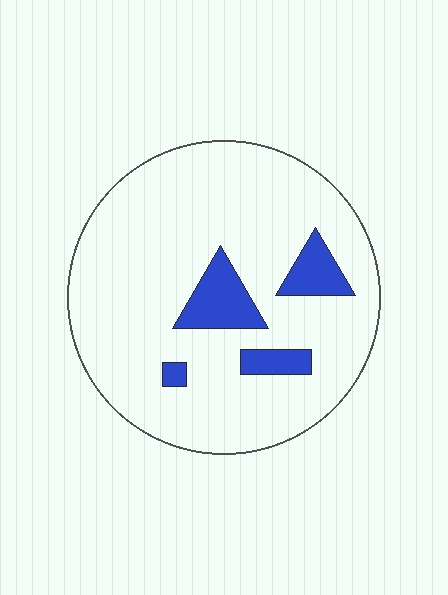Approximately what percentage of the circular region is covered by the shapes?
Approximately 10%.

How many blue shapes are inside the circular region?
4.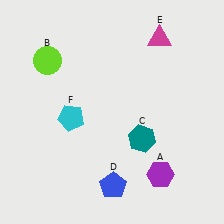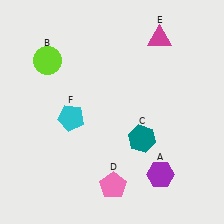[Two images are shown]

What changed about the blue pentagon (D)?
In Image 1, D is blue. In Image 2, it changed to pink.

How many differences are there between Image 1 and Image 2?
There is 1 difference between the two images.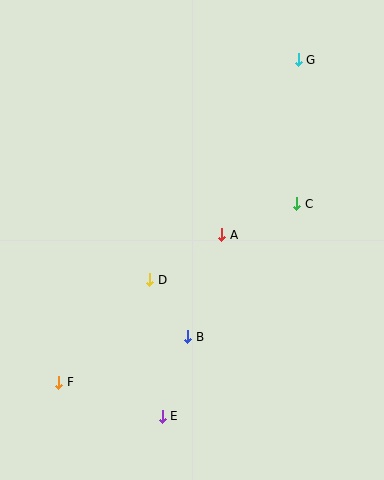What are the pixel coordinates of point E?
Point E is at (162, 416).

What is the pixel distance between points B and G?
The distance between B and G is 298 pixels.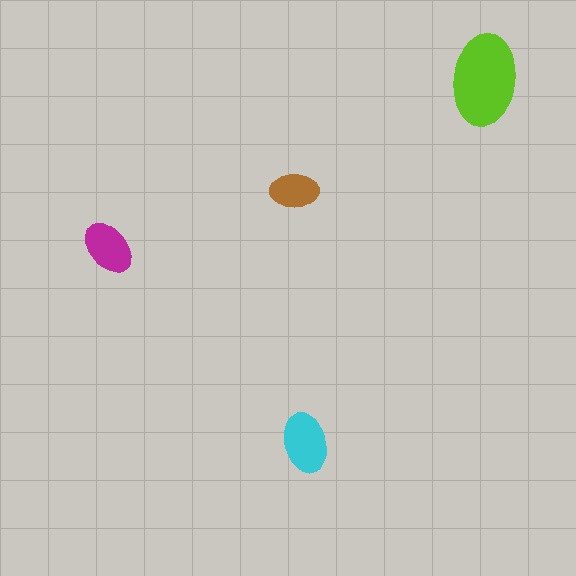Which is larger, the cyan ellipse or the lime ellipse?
The lime one.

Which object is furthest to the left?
The magenta ellipse is leftmost.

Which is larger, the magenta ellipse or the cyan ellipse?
The cyan one.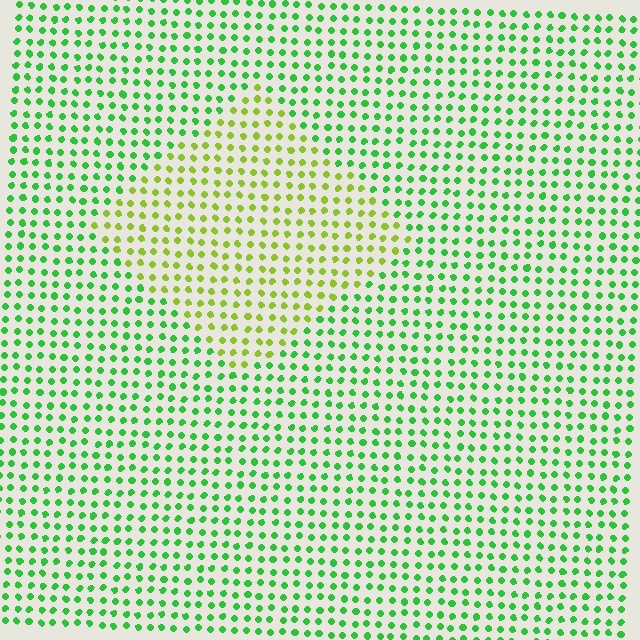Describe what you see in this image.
The image is filled with small green elements in a uniform arrangement. A diamond-shaped region is visible where the elements are tinted to a slightly different hue, forming a subtle color boundary.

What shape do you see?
I see a diamond.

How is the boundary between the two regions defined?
The boundary is defined purely by a slight shift in hue (about 43 degrees). Spacing, size, and orientation are identical on both sides.